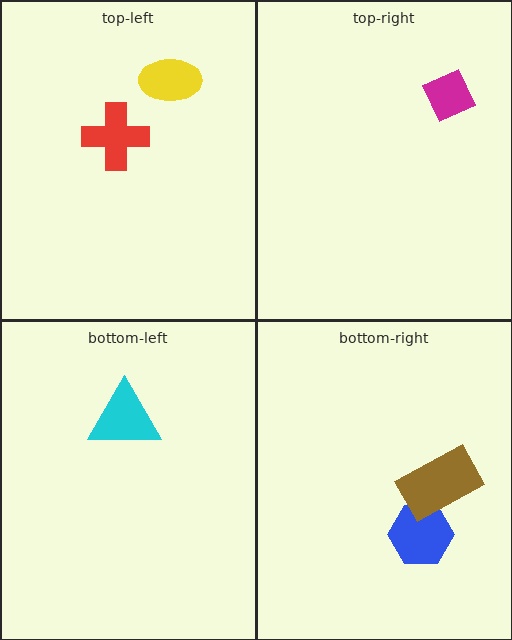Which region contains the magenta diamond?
The top-right region.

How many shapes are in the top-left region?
2.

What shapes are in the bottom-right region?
The blue hexagon, the brown rectangle.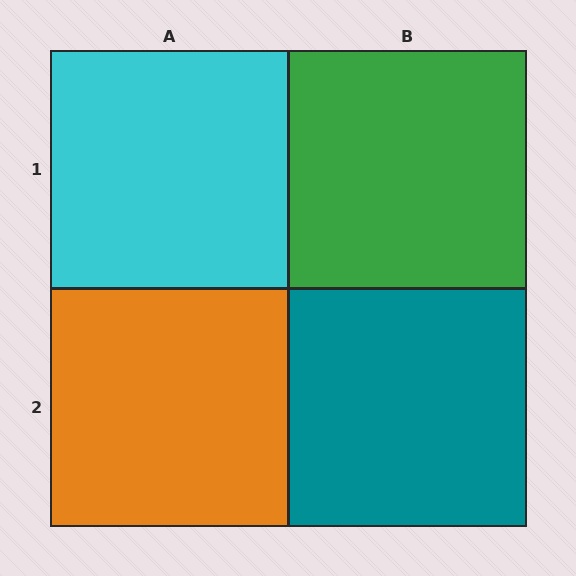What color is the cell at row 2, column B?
Teal.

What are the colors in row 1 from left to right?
Cyan, green.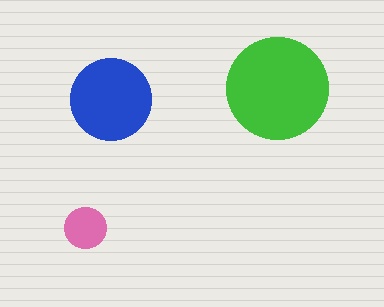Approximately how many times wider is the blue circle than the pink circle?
About 2 times wider.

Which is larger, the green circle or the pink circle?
The green one.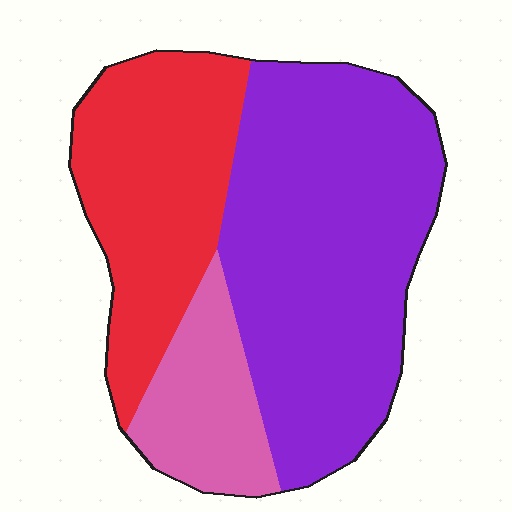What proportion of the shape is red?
Red covers 31% of the shape.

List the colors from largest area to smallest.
From largest to smallest: purple, red, pink.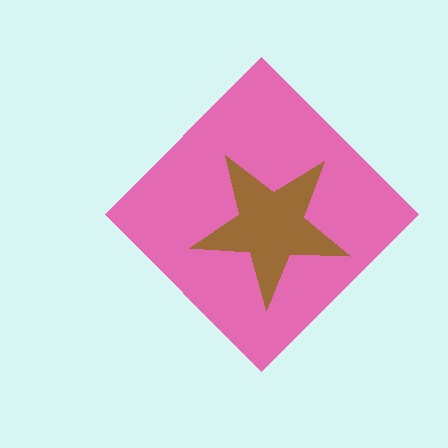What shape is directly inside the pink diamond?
The brown star.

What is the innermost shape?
The brown star.